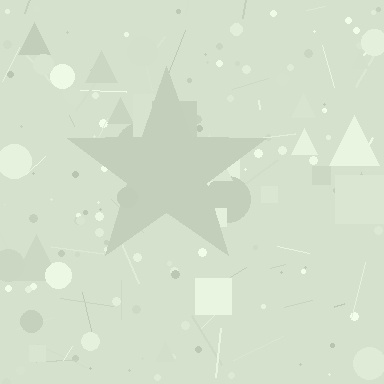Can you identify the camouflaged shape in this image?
The camouflaged shape is a star.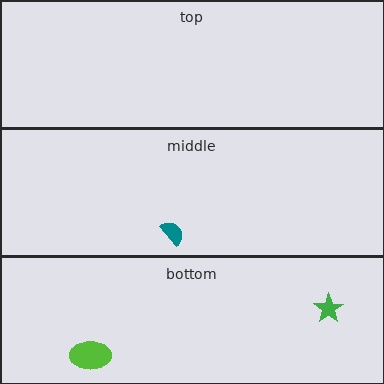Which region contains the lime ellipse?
The bottom region.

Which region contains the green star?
The bottom region.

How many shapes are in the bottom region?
2.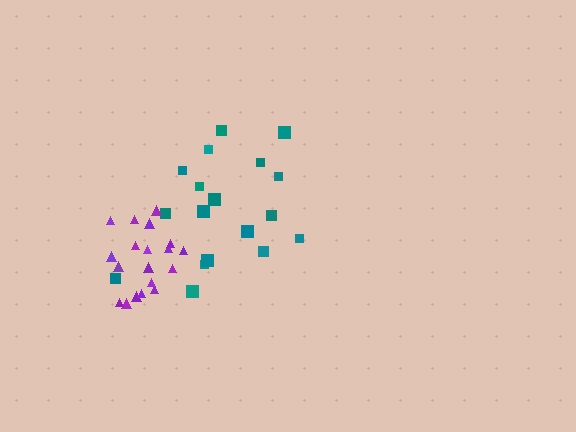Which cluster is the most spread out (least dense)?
Teal.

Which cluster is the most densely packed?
Purple.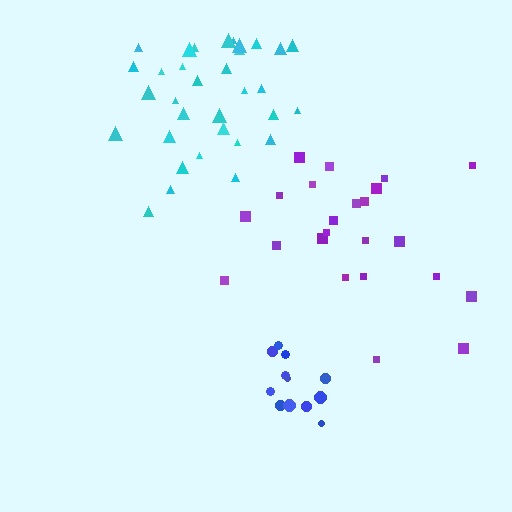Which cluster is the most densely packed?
Blue.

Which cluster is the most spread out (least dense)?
Purple.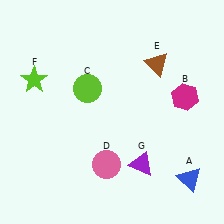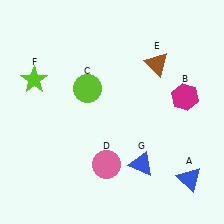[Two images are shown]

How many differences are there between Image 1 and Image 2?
There is 1 difference between the two images.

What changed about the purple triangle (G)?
In Image 1, G is purple. In Image 2, it changed to blue.